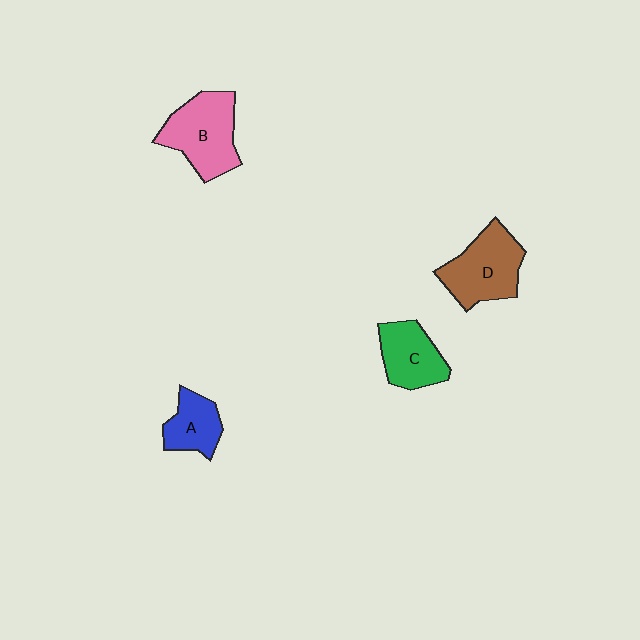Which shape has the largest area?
Shape B (pink).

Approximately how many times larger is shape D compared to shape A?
Approximately 1.7 times.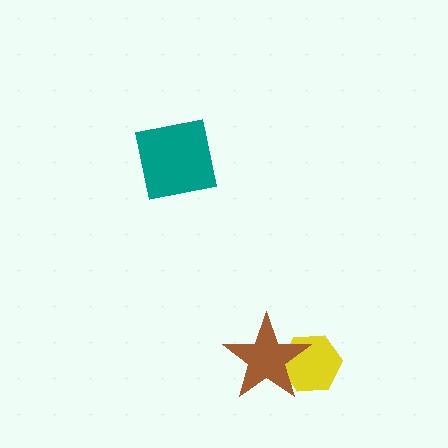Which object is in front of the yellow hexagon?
The brown star is in front of the yellow hexagon.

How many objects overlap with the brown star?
1 object overlaps with the brown star.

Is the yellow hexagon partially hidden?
Yes, it is partially covered by another shape.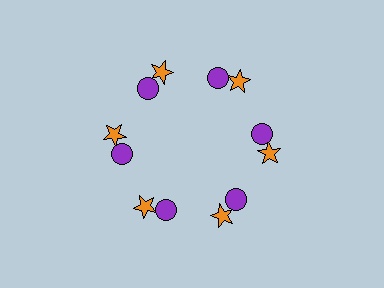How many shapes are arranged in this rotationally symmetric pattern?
There are 12 shapes, arranged in 6 groups of 2.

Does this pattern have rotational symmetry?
Yes, this pattern has 6-fold rotational symmetry. It looks the same after rotating 60 degrees around the center.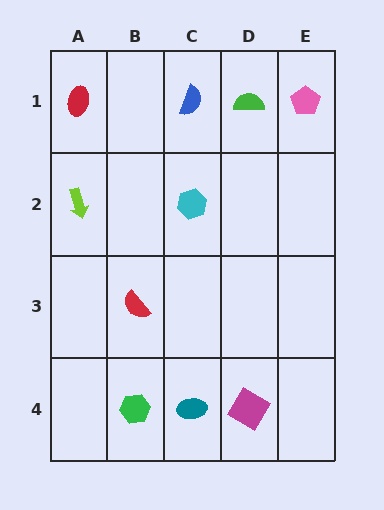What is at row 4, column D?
A magenta diamond.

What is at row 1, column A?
A red ellipse.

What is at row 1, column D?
A green semicircle.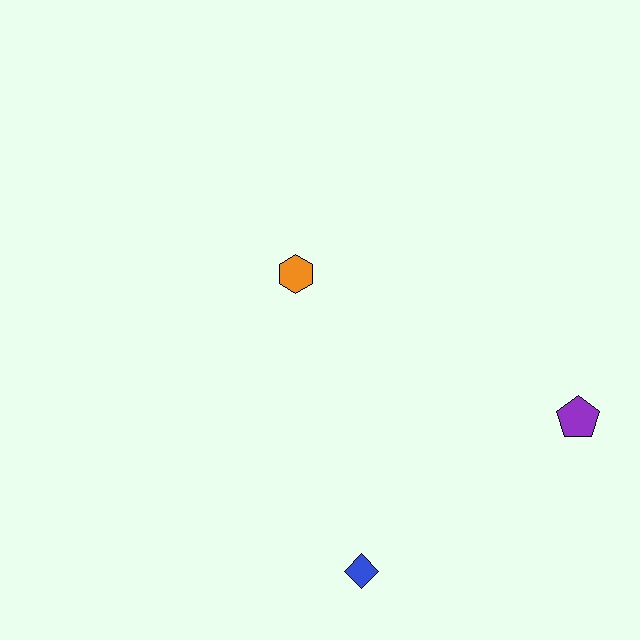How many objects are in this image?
There are 3 objects.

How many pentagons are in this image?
There is 1 pentagon.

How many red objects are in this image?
There are no red objects.